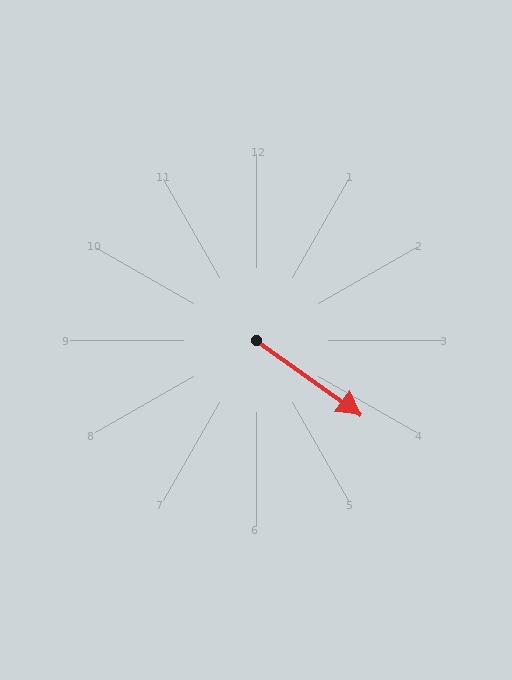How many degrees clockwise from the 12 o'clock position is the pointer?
Approximately 125 degrees.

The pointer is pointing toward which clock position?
Roughly 4 o'clock.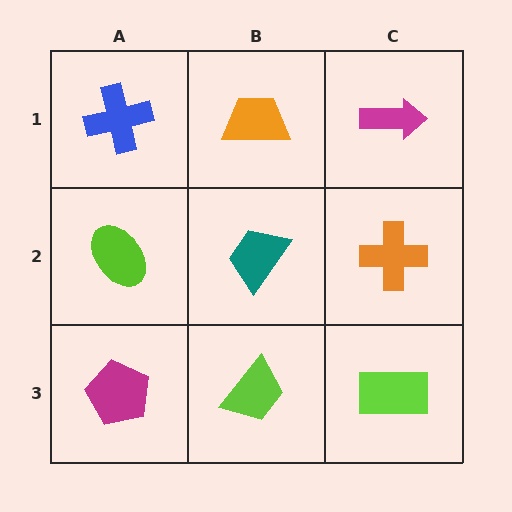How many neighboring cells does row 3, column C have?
2.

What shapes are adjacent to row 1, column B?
A teal trapezoid (row 2, column B), a blue cross (row 1, column A), a magenta arrow (row 1, column C).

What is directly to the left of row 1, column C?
An orange trapezoid.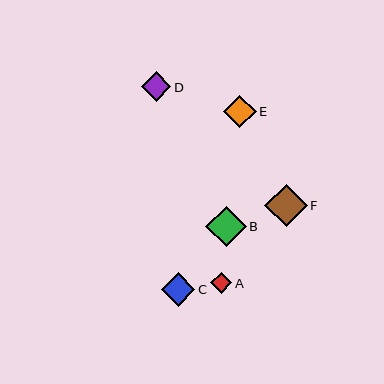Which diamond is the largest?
Diamond F is the largest with a size of approximately 43 pixels.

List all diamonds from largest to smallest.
From largest to smallest: F, B, C, E, D, A.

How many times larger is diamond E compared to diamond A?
Diamond E is approximately 1.6 times the size of diamond A.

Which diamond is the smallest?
Diamond A is the smallest with a size of approximately 21 pixels.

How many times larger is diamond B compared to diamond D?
Diamond B is approximately 1.4 times the size of diamond D.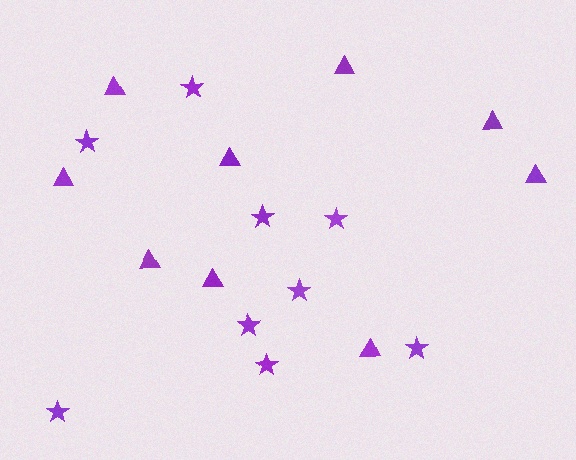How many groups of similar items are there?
There are 2 groups: one group of triangles (9) and one group of stars (9).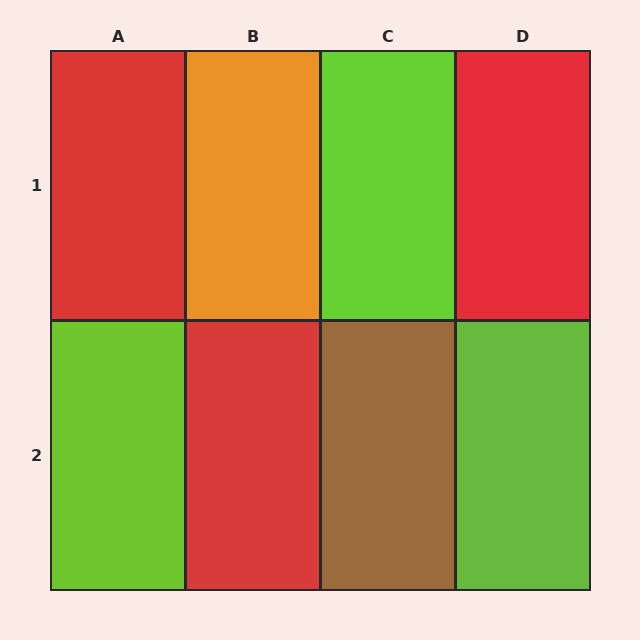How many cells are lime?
3 cells are lime.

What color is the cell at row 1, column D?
Red.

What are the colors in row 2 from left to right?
Lime, red, brown, lime.